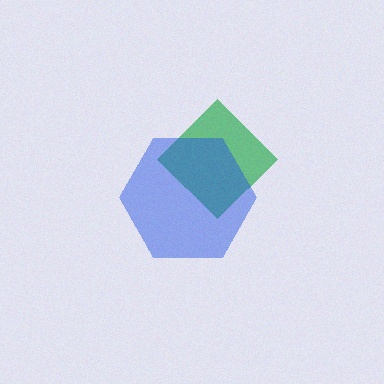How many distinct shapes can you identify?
There are 2 distinct shapes: a green diamond, a blue hexagon.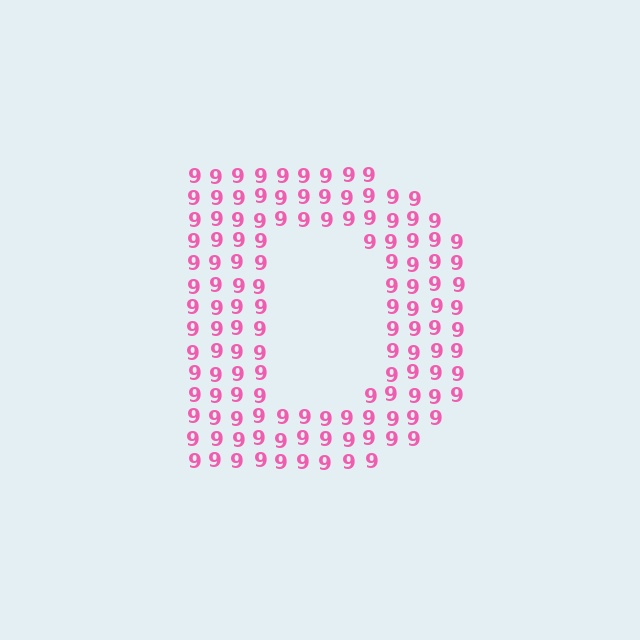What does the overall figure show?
The overall figure shows the letter D.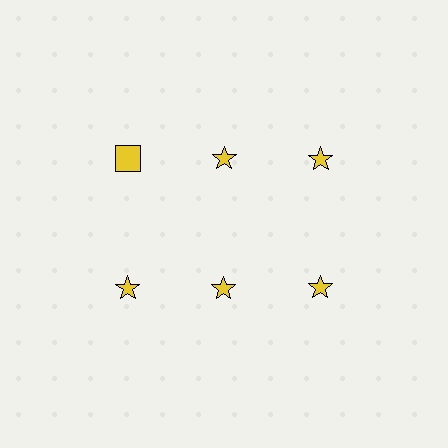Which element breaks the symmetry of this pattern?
The yellow square in the top row, leftmost column breaks the symmetry. All other shapes are yellow stars.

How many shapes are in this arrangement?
There are 6 shapes arranged in a grid pattern.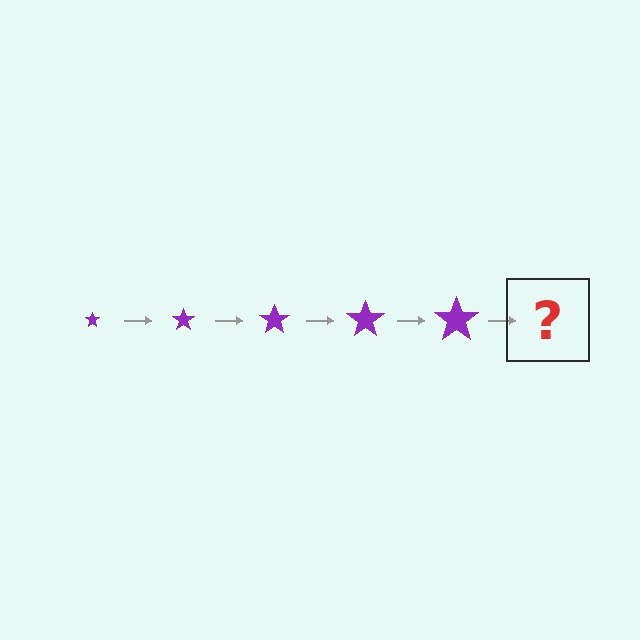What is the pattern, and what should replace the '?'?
The pattern is that the star gets progressively larger each step. The '?' should be a purple star, larger than the previous one.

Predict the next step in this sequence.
The next step is a purple star, larger than the previous one.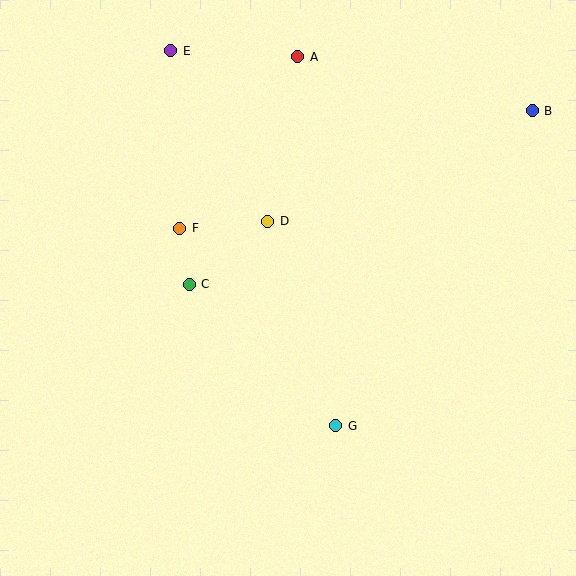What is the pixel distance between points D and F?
The distance between D and F is 88 pixels.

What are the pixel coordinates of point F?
Point F is at (180, 228).